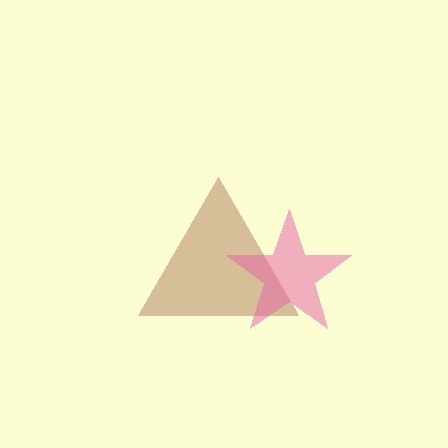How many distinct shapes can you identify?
There are 2 distinct shapes: a brown triangle, a pink star.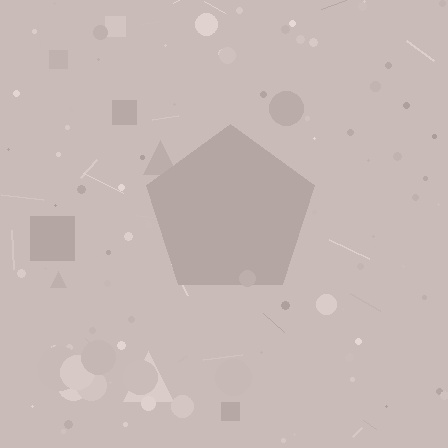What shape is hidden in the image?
A pentagon is hidden in the image.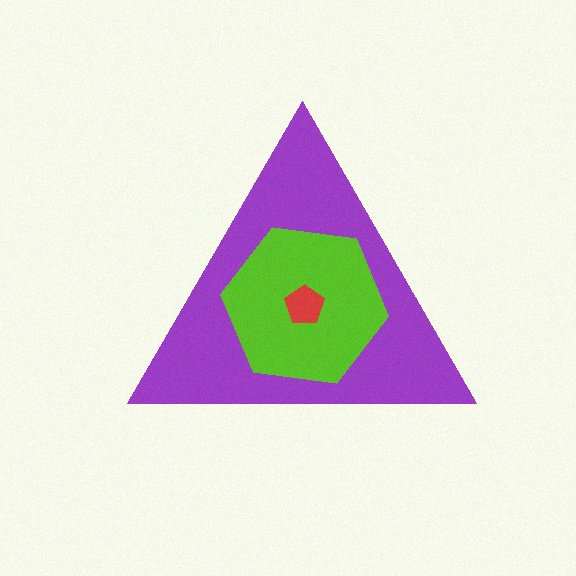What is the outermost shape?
The purple triangle.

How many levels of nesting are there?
3.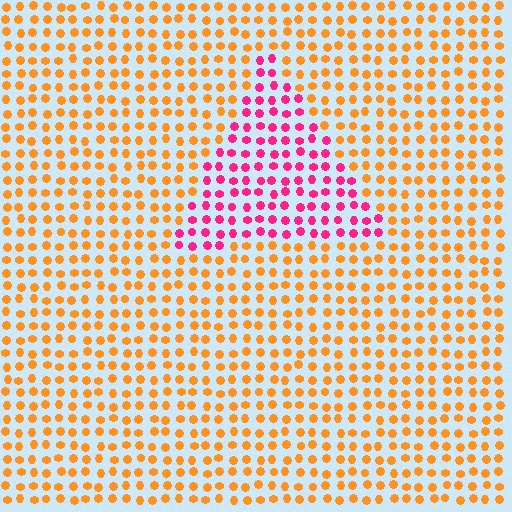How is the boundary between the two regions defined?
The boundary is defined purely by a slight shift in hue (about 60 degrees). Spacing, size, and orientation are identical on both sides.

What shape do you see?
I see a triangle.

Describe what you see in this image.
The image is filled with small orange elements in a uniform arrangement. A triangle-shaped region is visible where the elements are tinted to a slightly different hue, forming a subtle color boundary.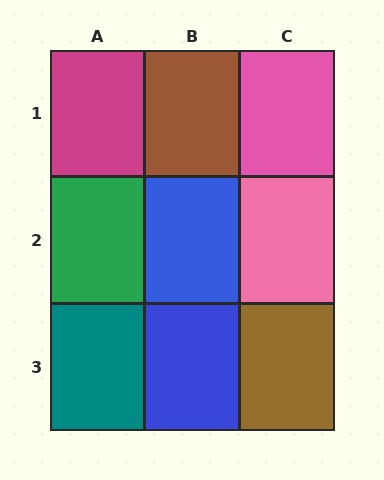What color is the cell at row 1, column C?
Pink.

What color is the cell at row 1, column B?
Brown.